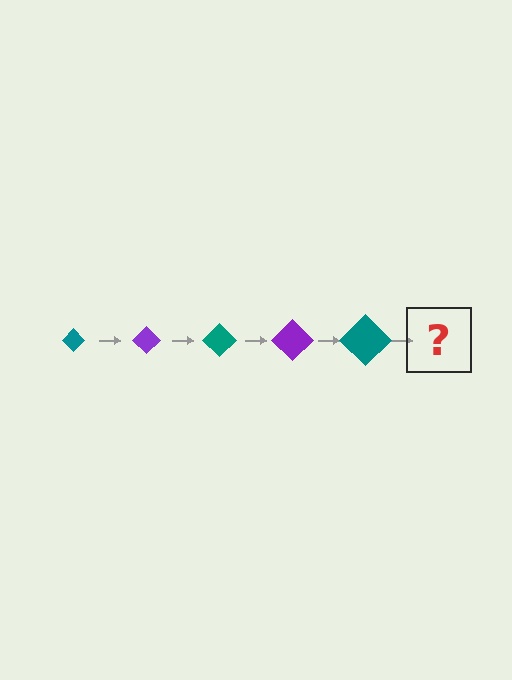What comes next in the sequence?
The next element should be a purple diamond, larger than the previous one.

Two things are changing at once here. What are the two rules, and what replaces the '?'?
The two rules are that the diamond grows larger each step and the color cycles through teal and purple. The '?' should be a purple diamond, larger than the previous one.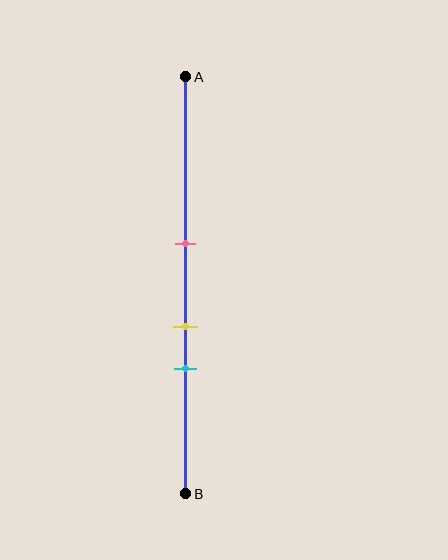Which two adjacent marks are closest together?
The yellow and cyan marks are the closest adjacent pair.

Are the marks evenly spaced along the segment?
Yes, the marks are approximately evenly spaced.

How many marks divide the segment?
There are 3 marks dividing the segment.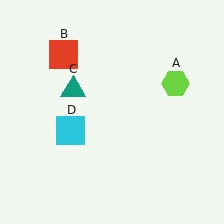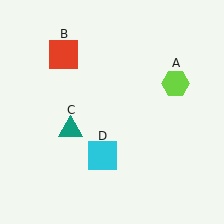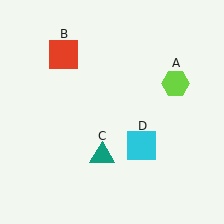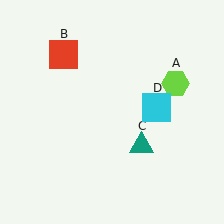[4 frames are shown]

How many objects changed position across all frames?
2 objects changed position: teal triangle (object C), cyan square (object D).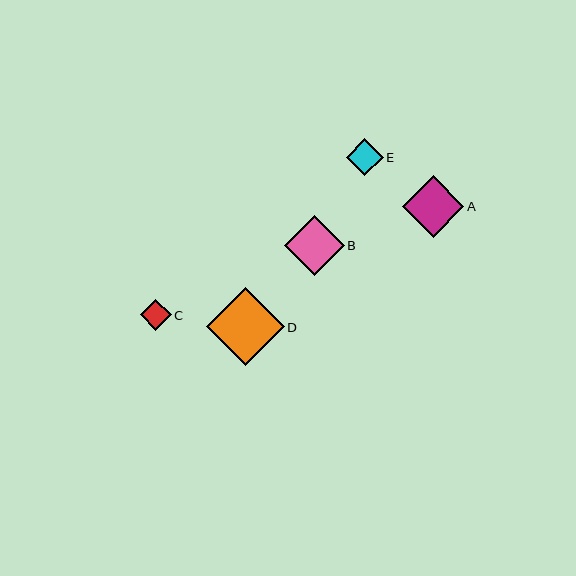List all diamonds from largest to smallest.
From largest to smallest: D, A, B, E, C.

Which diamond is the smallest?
Diamond C is the smallest with a size of approximately 31 pixels.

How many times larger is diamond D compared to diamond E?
Diamond D is approximately 2.1 times the size of diamond E.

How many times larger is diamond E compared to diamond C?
Diamond E is approximately 1.2 times the size of diamond C.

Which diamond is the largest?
Diamond D is the largest with a size of approximately 78 pixels.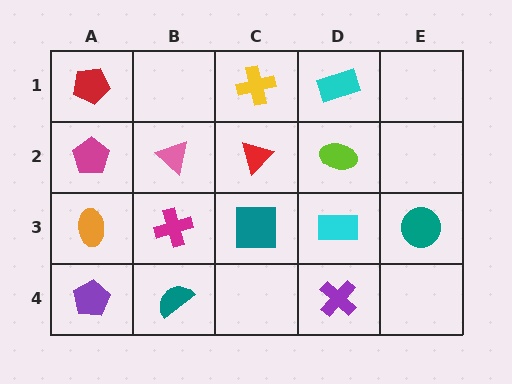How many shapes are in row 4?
3 shapes.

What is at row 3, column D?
A cyan rectangle.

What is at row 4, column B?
A teal semicircle.